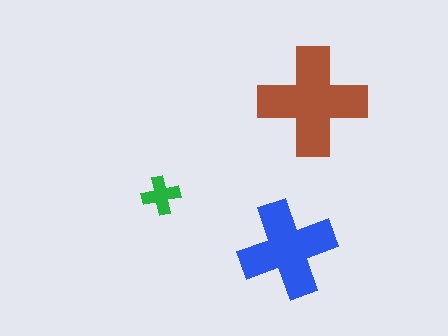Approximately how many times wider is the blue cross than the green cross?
About 2.5 times wider.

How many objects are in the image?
There are 3 objects in the image.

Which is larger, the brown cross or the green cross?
The brown one.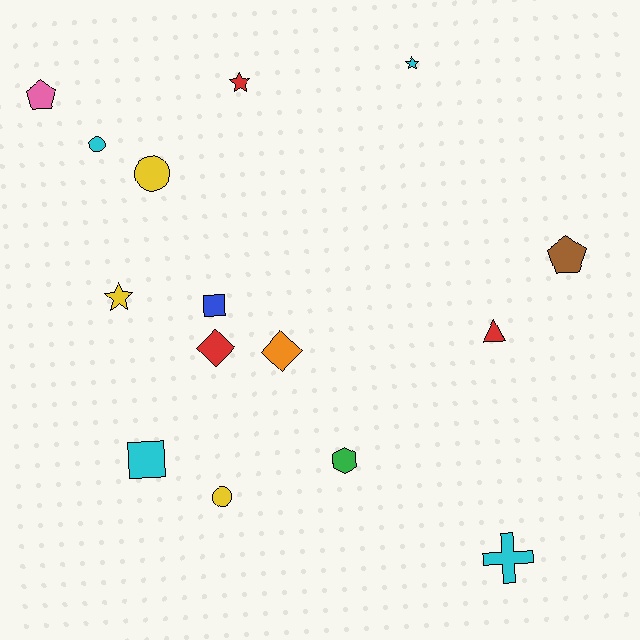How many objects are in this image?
There are 15 objects.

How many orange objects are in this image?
There is 1 orange object.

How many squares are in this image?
There are 2 squares.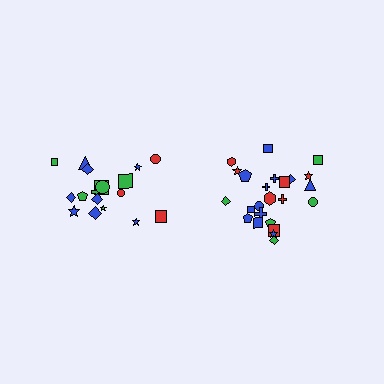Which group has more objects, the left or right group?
The right group.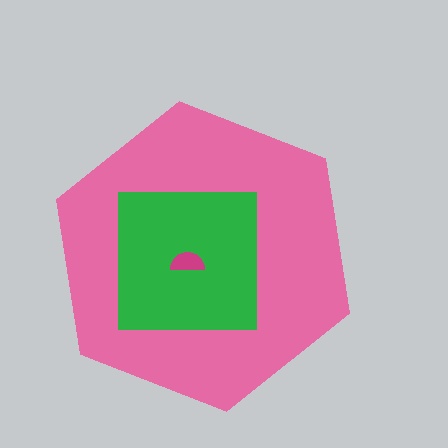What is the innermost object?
The magenta semicircle.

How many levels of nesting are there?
3.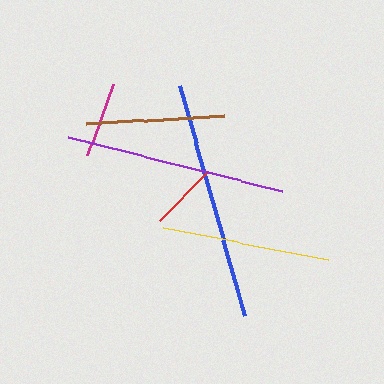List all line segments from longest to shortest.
From longest to shortest: blue, purple, yellow, brown, magenta, red.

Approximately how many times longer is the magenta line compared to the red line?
The magenta line is approximately 1.1 times the length of the red line.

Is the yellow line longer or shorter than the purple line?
The purple line is longer than the yellow line.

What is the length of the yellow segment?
The yellow segment is approximately 169 pixels long.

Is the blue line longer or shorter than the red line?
The blue line is longer than the red line.